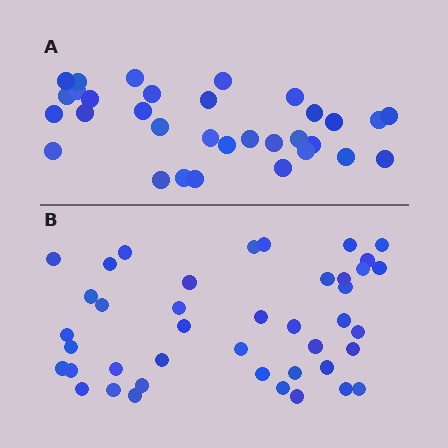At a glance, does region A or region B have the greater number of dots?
Region B (the bottom region) has more dots.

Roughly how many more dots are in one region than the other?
Region B has roughly 10 or so more dots than region A.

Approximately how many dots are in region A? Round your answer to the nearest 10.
About 30 dots. (The exact count is 32, which rounds to 30.)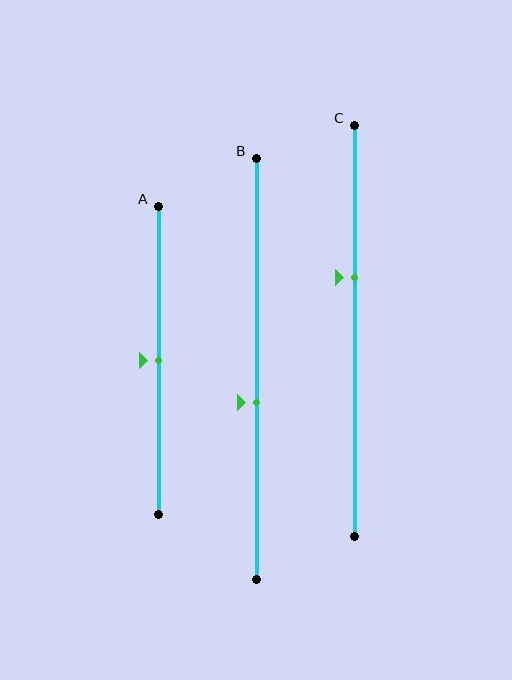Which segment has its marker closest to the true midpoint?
Segment A has its marker closest to the true midpoint.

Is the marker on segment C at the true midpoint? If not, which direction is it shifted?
No, the marker on segment C is shifted upward by about 13% of the segment length.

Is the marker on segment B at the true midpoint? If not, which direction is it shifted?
No, the marker on segment B is shifted downward by about 8% of the segment length.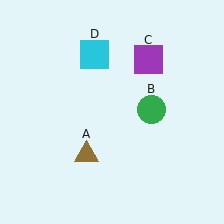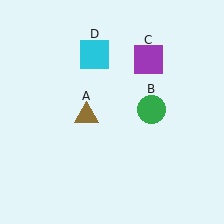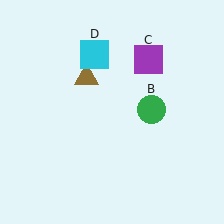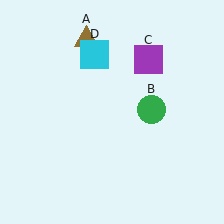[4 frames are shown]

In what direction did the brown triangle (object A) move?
The brown triangle (object A) moved up.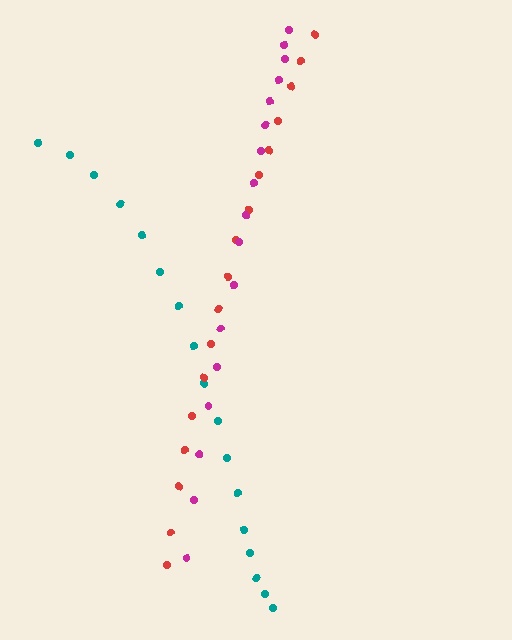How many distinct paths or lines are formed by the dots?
There are 3 distinct paths.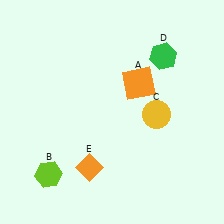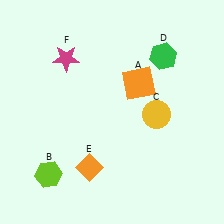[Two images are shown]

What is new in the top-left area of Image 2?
A magenta star (F) was added in the top-left area of Image 2.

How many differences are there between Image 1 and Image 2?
There is 1 difference between the two images.